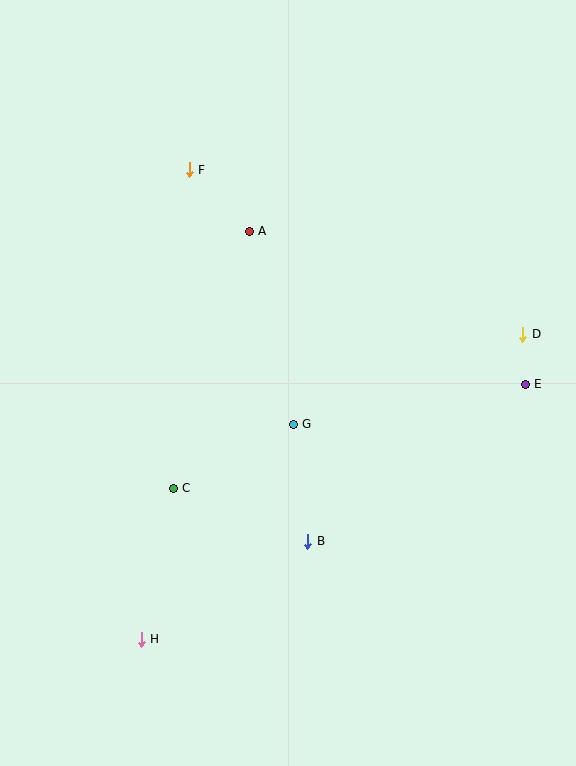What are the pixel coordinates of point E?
Point E is at (525, 384).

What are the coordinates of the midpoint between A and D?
The midpoint between A and D is at (386, 283).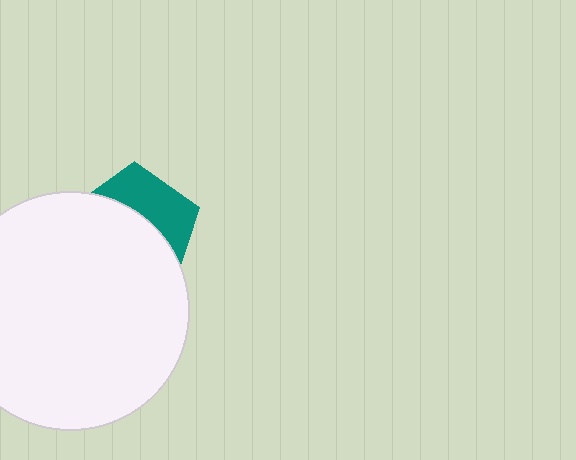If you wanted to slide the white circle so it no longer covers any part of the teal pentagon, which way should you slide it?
Slide it down — that is the most direct way to separate the two shapes.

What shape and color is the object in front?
The object in front is a white circle.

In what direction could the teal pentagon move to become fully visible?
The teal pentagon could move up. That would shift it out from behind the white circle entirely.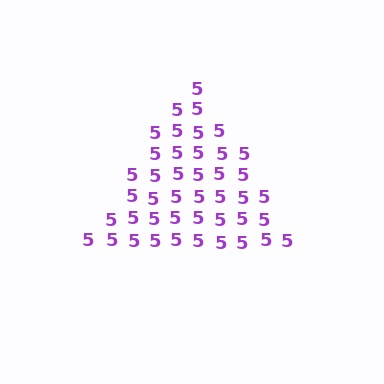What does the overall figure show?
The overall figure shows a triangle.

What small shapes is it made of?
It is made of small digit 5's.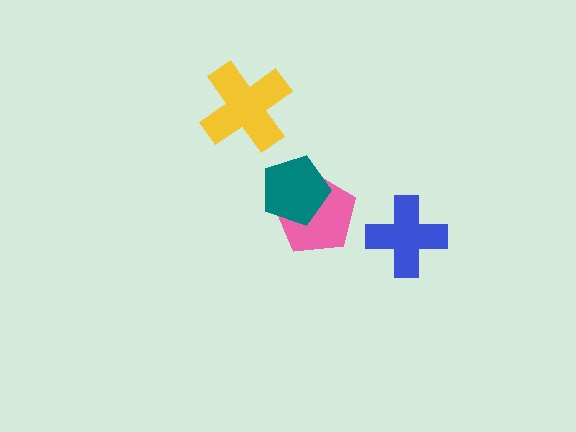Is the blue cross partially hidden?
No, no other shape covers it.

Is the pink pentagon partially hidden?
Yes, it is partially covered by another shape.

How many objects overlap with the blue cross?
0 objects overlap with the blue cross.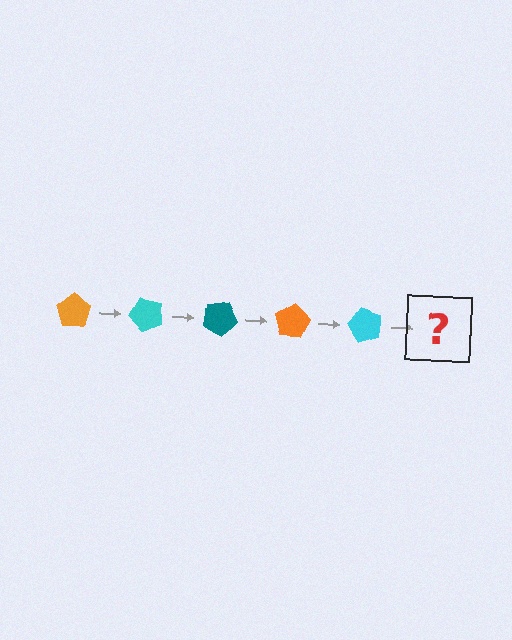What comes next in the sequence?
The next element should be a teal pentagon, rotated 250 degrees from the start.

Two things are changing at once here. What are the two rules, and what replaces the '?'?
The two rules are that it rotates 50 degrees each step and the color cycles through orange, cyan, and teal. The '?' should be a teal pentagon, rotated 250 degrees from the start.